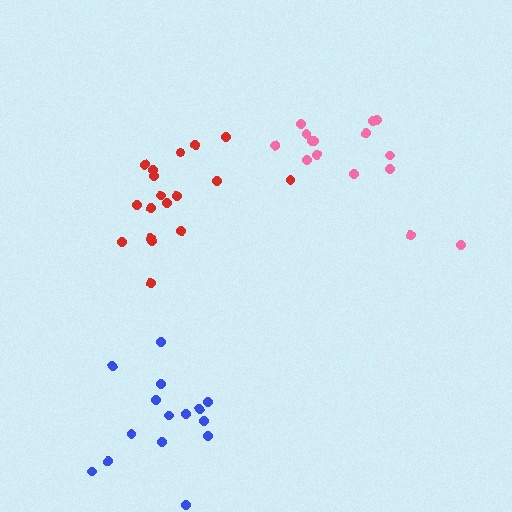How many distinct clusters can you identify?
There are 3 distinct clusters.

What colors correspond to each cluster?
The clusters are colored: pink, blue, red.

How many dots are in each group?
Group 1: 15 dots, Group 2: 15 dots, Group 3: 18 dots (48 total).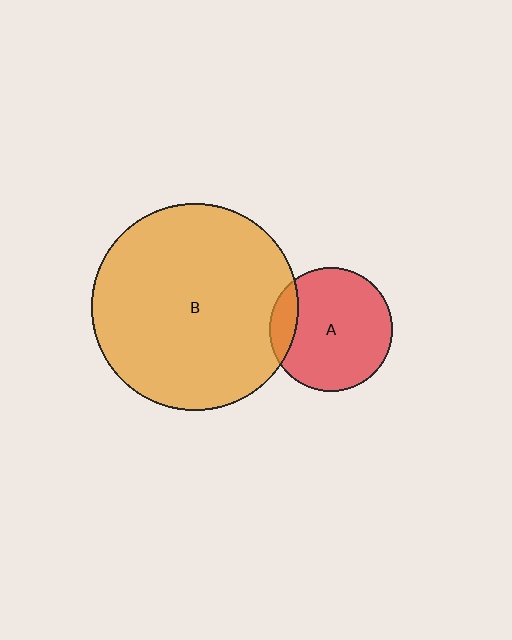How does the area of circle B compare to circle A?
Approximately 2.8 times.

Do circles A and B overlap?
Yes.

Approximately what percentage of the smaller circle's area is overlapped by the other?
Approximately 15%.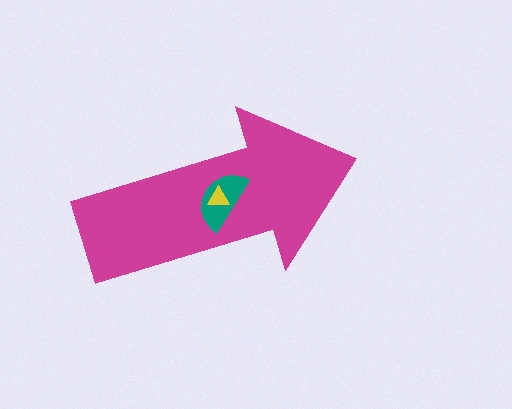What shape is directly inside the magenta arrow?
The teal semicircle.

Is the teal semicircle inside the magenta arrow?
Yes.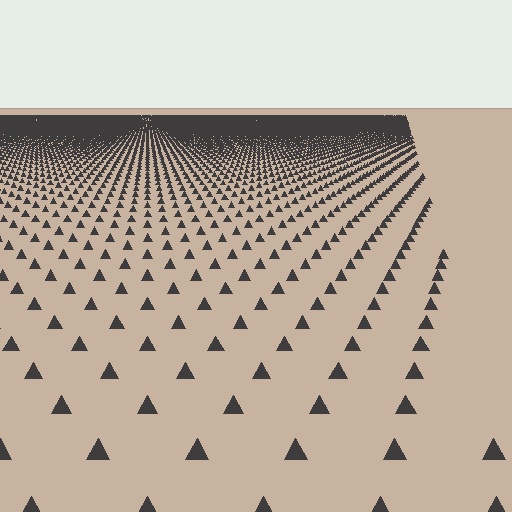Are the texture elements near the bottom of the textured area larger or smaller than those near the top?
Larger. Near the bottom, elements are closer to the viewer and appear at a bigger on-screen size.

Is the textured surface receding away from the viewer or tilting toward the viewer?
The surface is receding away from the viewer. Texture elements get smaller and denser toward the top.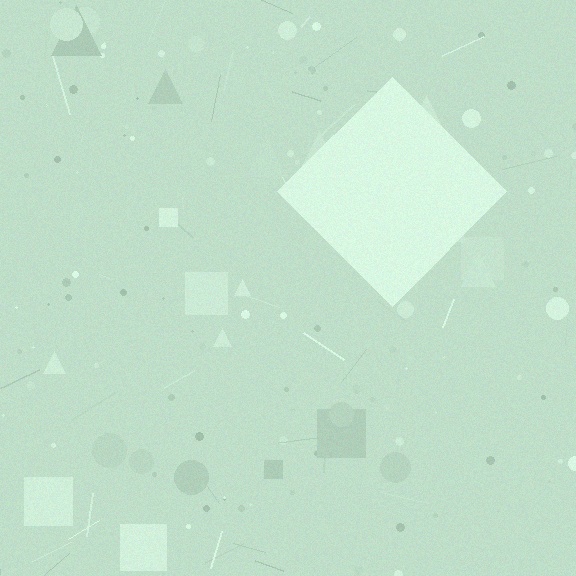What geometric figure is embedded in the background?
A diamond is embedded in the background.